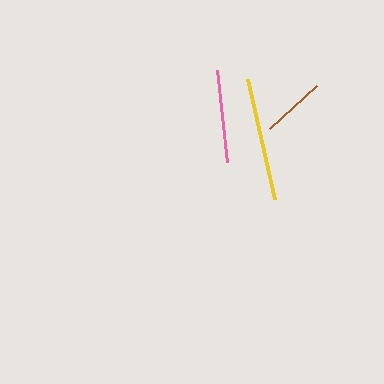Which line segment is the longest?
The yellow line is the longest at approximately 123 pixels.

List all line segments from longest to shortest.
From longest to shortest: yellow, pink, brown.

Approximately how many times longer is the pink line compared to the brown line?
The pink line is approximately 1.5 times the length of the brown line.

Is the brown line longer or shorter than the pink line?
The pink line is longer than the brown line.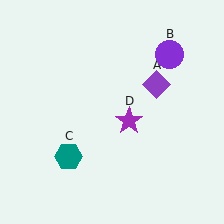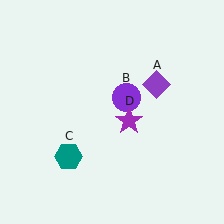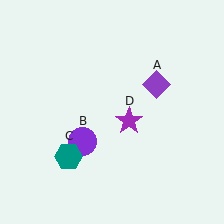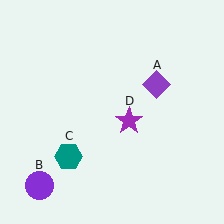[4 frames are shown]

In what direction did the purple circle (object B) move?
The purple circle (object B) moved down and to the left.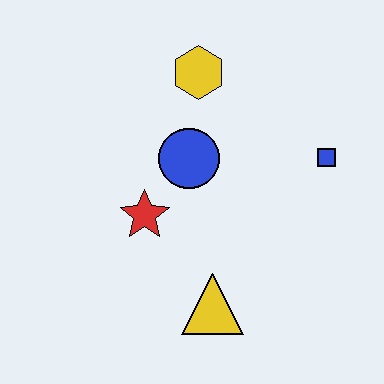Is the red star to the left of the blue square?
Yes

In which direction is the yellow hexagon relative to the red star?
The yellow hexagon is above the red star.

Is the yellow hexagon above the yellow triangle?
Yes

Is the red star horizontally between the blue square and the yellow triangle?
No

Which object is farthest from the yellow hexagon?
The yellow triangle is farthest from the yellow hexagon.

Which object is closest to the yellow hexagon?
The blue circle is closest to the yellow hexagon.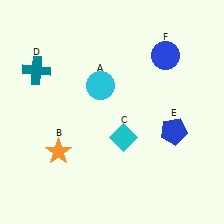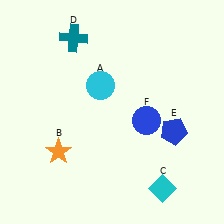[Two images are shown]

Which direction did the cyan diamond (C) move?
The cyan diamond (C) moved down.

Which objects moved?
The objects that moved are: the cyan diamond (C), the teal cross (D), the blue circle (F).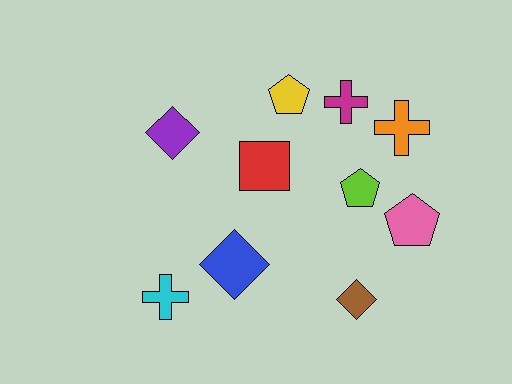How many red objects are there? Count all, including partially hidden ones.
There is 1 red object.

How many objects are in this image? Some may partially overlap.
There are 10 objects.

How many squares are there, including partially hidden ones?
There is 1 square.